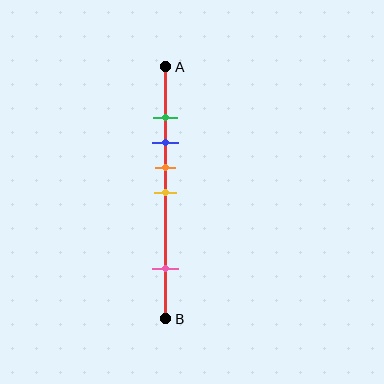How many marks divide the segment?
There are 5 marks dividing the segment.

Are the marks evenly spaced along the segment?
No, the marks are not evenly spaced.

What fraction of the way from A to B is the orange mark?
The orange mark is approximately 40% (0.4) of the way from A to B.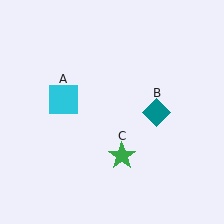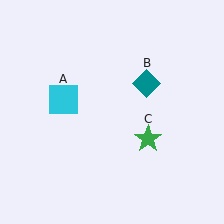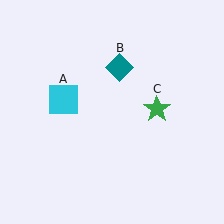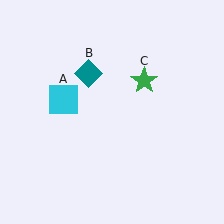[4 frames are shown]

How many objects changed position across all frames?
2 objects changed position: teal diamond (object B), green star (object C).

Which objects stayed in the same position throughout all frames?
Cyan square (object A) remained stationary.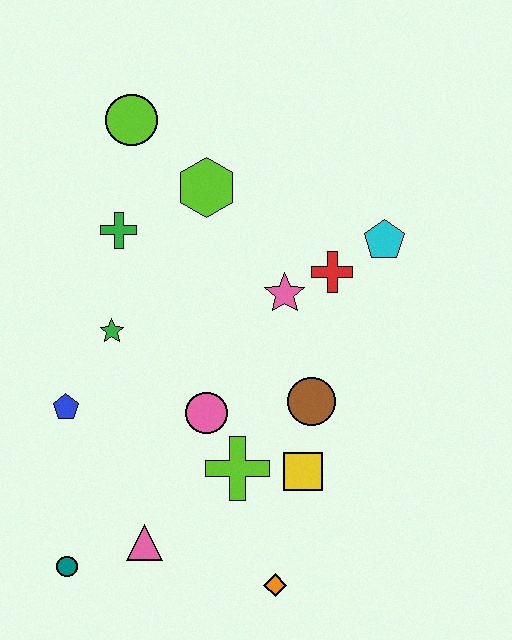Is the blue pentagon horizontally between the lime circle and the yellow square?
No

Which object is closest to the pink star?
The red cross is closest to the pink star.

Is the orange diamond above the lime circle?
No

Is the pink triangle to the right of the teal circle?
Yes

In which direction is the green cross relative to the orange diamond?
The green cross is above the orange diamond.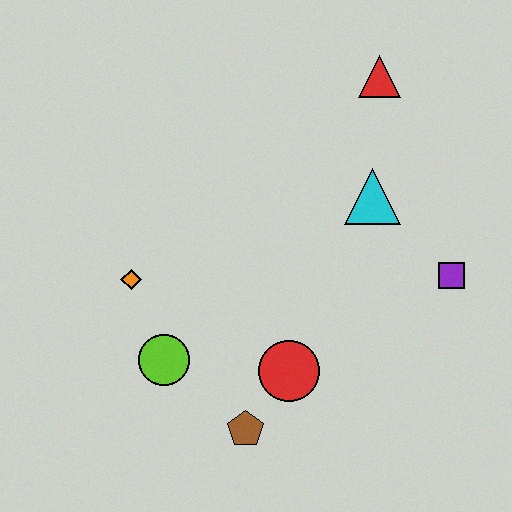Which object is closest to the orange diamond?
The lime circle is closest to the orange diamond.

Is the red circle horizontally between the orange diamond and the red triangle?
Yes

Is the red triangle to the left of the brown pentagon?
No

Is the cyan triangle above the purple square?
Yes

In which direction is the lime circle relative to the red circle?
The lime circle is to the left of the red circle.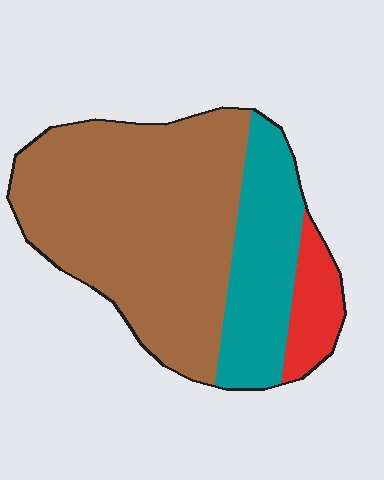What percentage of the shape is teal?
Teal takes up about one quarter (1/4) of the shape.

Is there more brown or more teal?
Brown.